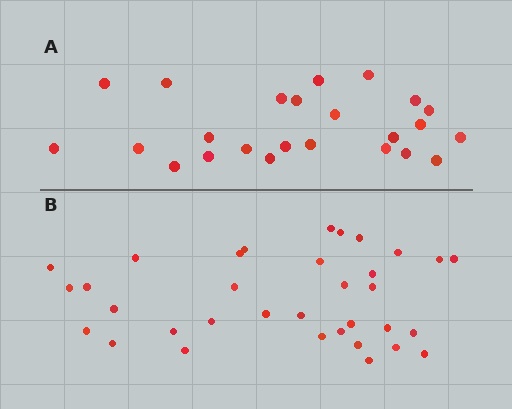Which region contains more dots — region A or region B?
Region B (the bottom region) has more dots.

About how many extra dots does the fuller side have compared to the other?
Region B has roughly 10 or so more dots than region A.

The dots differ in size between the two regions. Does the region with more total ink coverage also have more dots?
No. Region A has more total ink coverage because its dots are larger, but region B actually contains more individual dots. Total area can be misleading — the number of items is what matters here.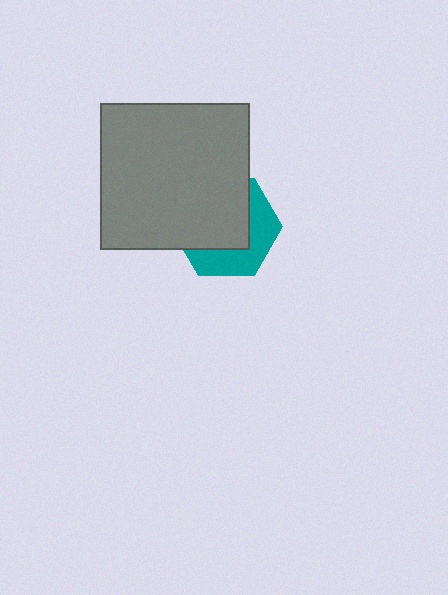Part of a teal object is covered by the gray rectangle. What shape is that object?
It is a hexagon.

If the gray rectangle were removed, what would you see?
You would see the complete teal hexagon.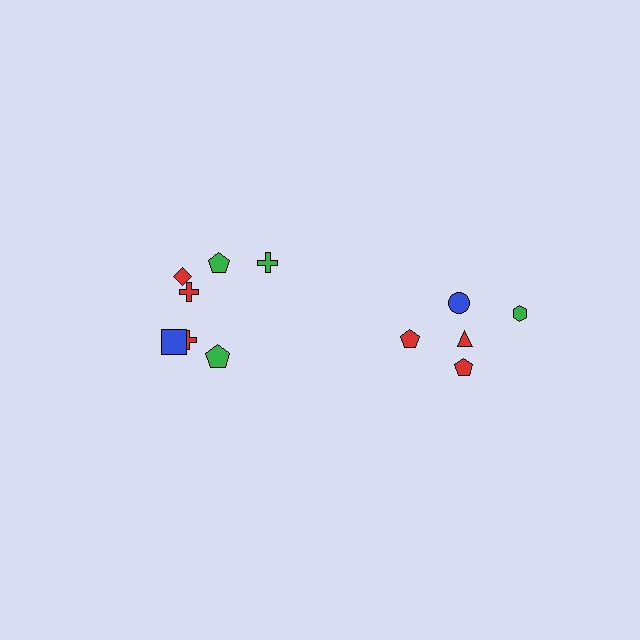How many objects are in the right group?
There are 5 objects.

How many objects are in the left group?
There are 7 objects.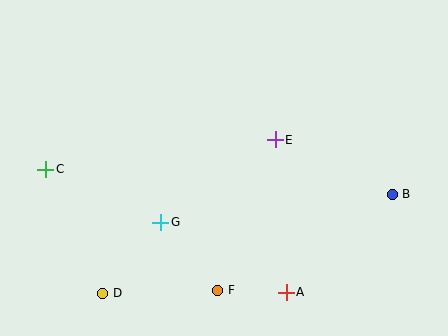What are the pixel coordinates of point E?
Point E is at (275, 140).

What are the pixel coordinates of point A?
Point A is at (286, 292).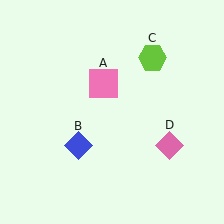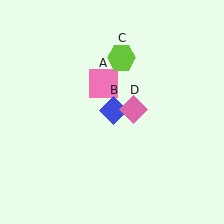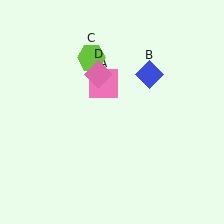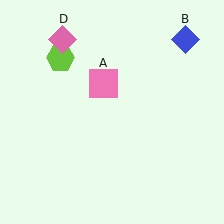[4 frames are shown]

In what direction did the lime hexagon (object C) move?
The lime hexagon (object C) moved left.